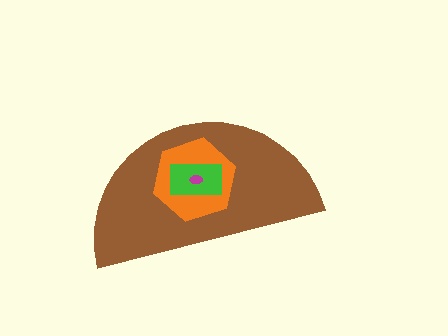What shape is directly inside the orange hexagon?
The green rectangle.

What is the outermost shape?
The brown semicircle.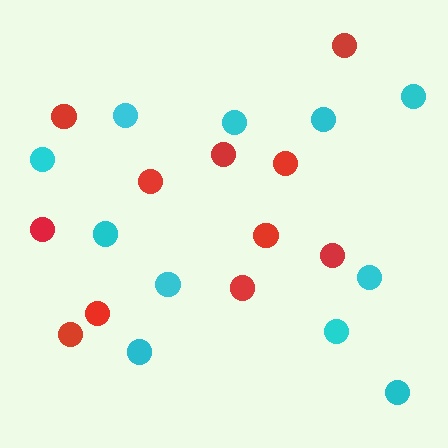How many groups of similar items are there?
There are 2 groups: one group of cyan circles (11) and one group of red circles (11).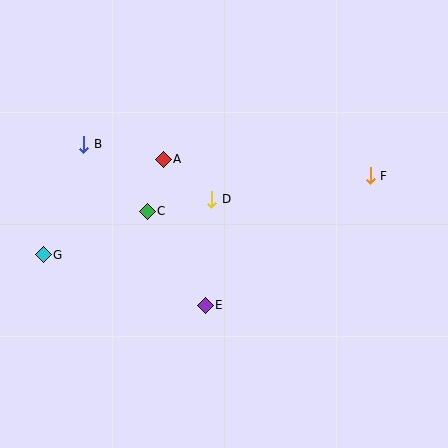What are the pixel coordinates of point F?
Point F is at (370, 176).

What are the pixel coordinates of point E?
Point E is at (205, 305).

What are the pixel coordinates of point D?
Point D is at (212, 199).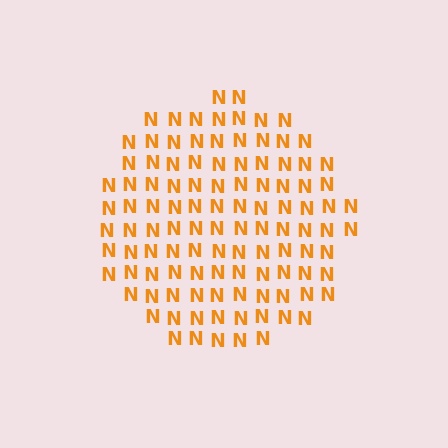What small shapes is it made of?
It is made of small letter N's.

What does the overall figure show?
The overall figure shows a circle.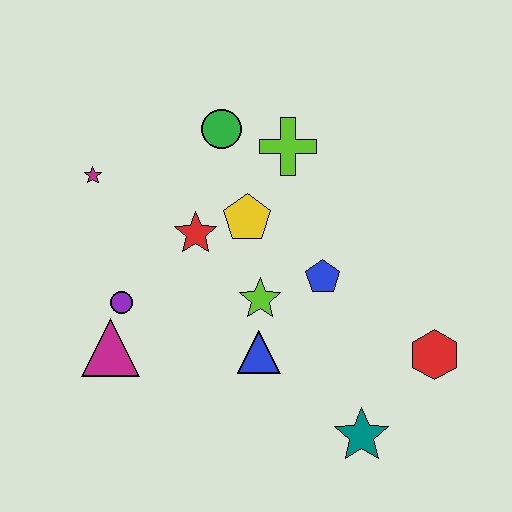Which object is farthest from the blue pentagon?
The magenta star is farthest from the blue pentagon.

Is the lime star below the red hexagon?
No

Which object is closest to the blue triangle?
The lime star is closest to the blue triangle.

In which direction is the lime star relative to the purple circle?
The lime star is to the right of the purple circle.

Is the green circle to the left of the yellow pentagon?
Yes